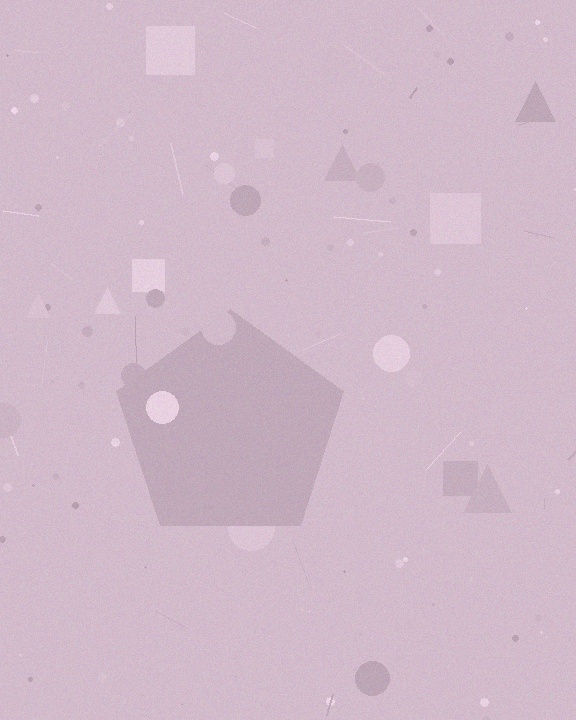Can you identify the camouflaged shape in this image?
The camouflaged shape is a pentagon.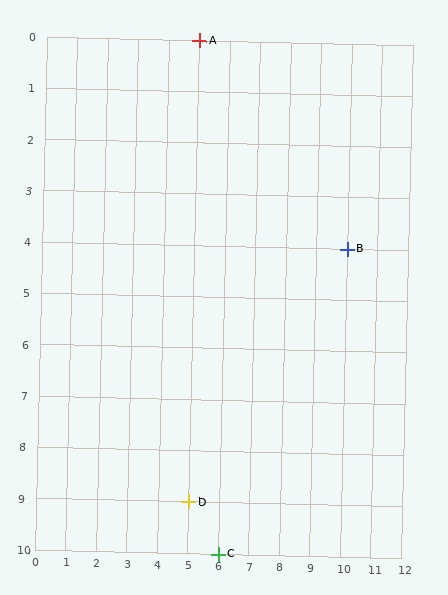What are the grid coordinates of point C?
Point C is at grid coordinates (6, 10).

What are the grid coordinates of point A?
Point A is at grid coordinates (5, 0).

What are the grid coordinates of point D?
Point D is at grid coordinates (5, 9).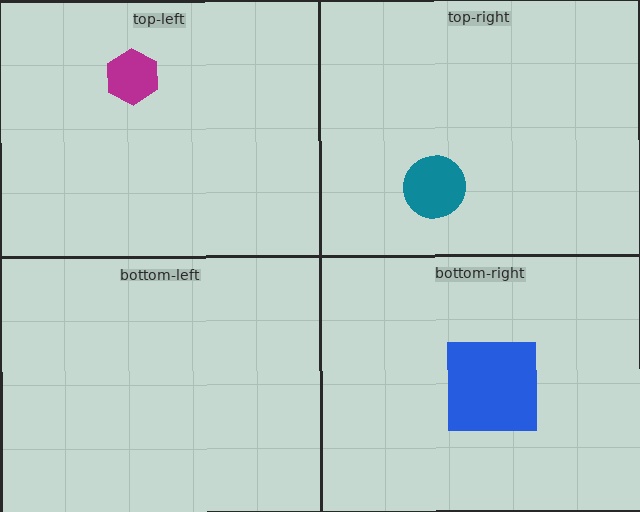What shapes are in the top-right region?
The teal circle.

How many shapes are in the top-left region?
1.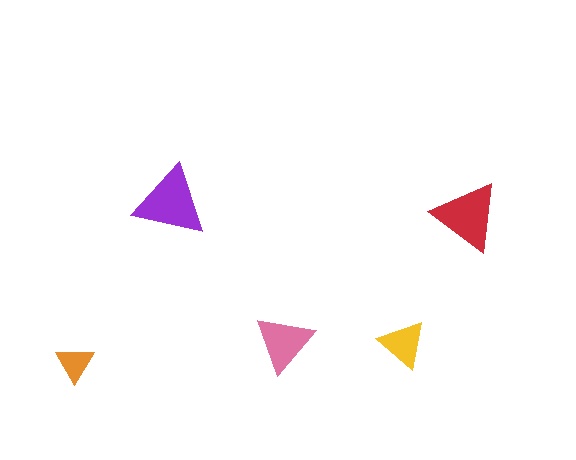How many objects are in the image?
There are 5 objects in the image.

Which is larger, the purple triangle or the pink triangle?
The purple one.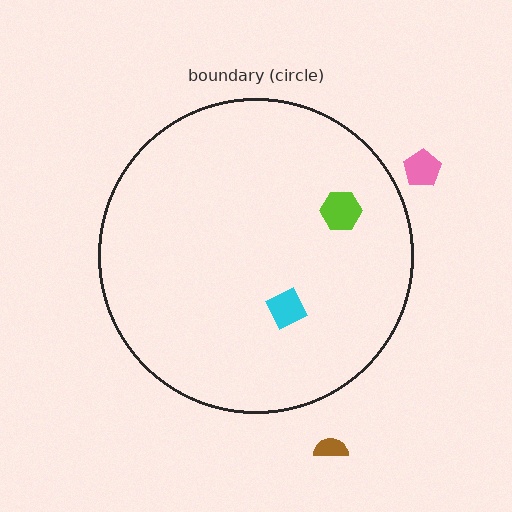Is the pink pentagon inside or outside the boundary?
Outside.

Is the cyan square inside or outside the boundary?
Inside.